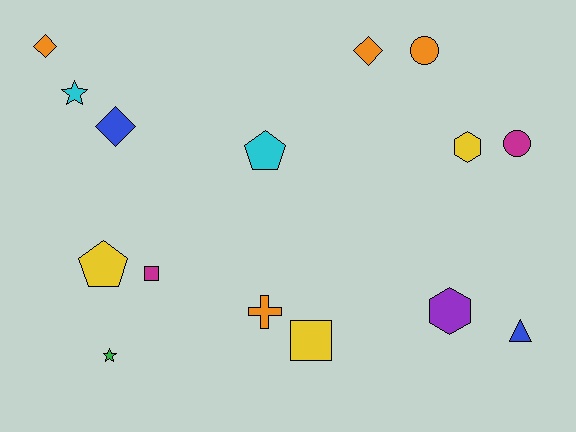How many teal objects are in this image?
There are no teal objects.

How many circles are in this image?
There are 2 circles.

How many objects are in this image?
There are 15 objects.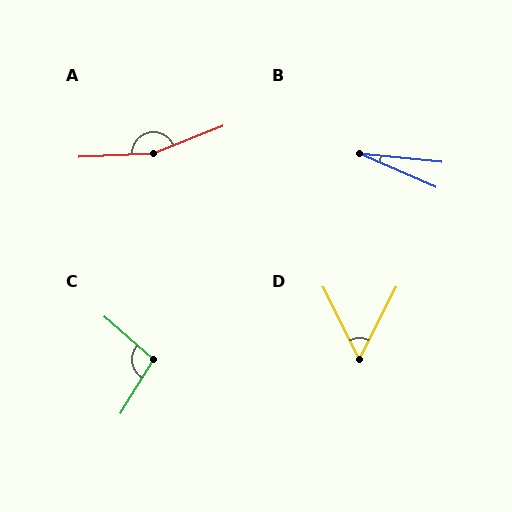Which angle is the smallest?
B, at approximately 18 degrees.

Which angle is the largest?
A, at approximately 160 degrees.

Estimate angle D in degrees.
Approximately 53 degrees.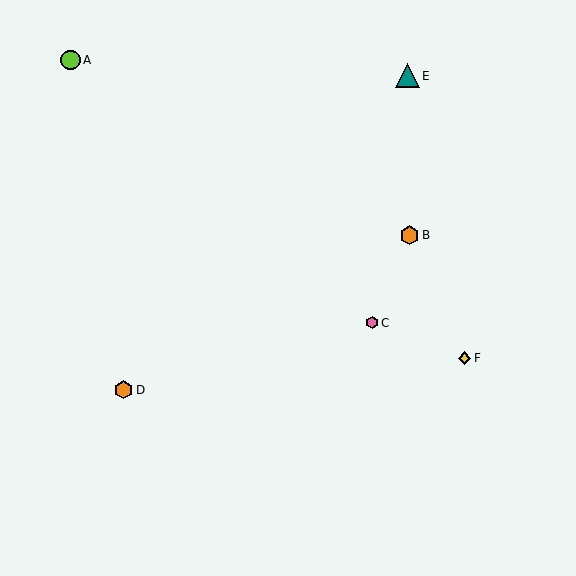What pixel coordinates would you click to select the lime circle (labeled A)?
Click at (71, 60) to select the lime circle A.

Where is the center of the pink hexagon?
The center of the pink hexagon is at (372, 323).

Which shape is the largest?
The teal triangle (labeled E) is the largest.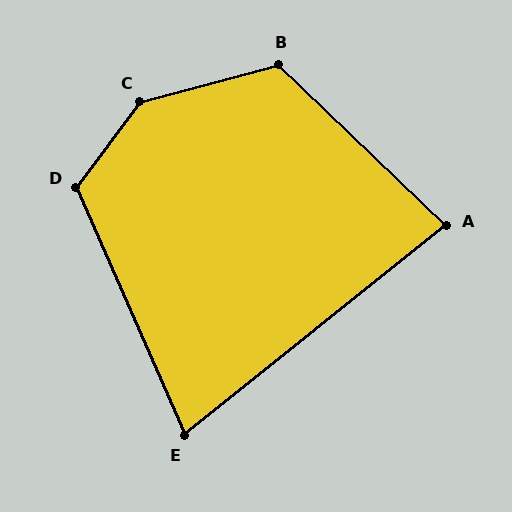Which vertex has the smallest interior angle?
E, at approximately 75 degrees.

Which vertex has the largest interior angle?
C, at approximately 142 degrees.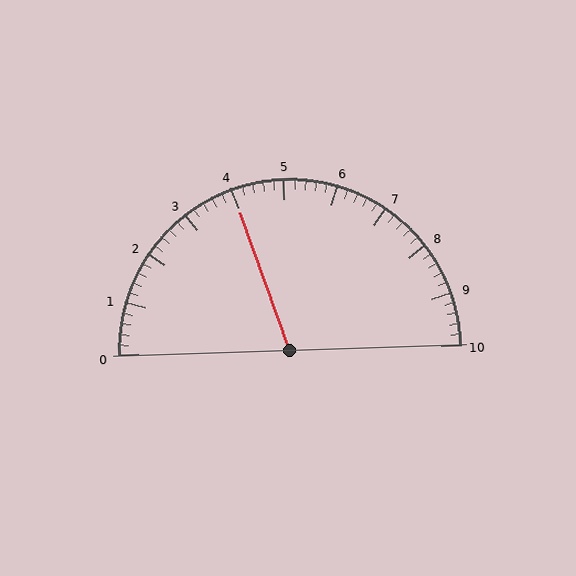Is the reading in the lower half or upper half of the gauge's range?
The reading is in the lower half of the range (0 to 10).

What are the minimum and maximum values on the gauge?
The gauge ranges from 0 to 10.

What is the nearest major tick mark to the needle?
The nearest major tick mark is 4.